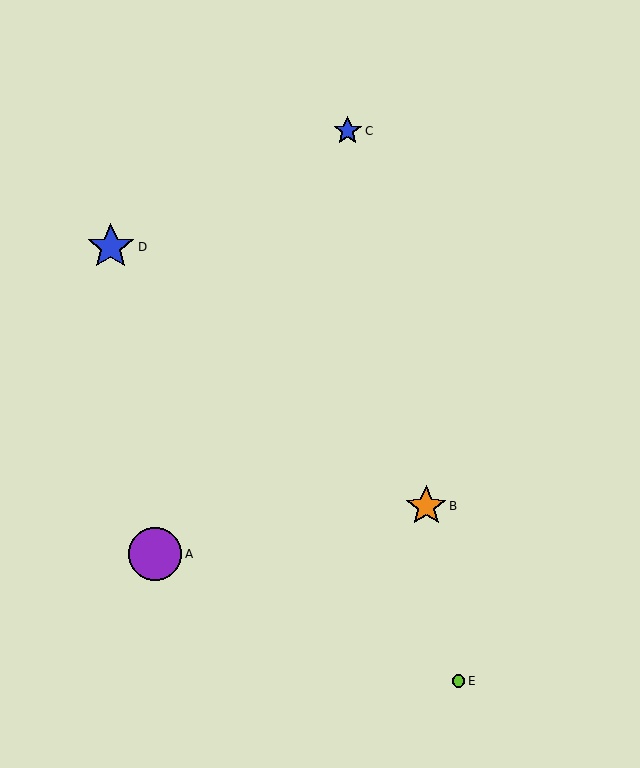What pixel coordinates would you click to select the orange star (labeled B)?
Click at (426, 506) to select the orange star B.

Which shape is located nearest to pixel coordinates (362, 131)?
The blue star (labeled C) at (348, 131) is nearest to that location.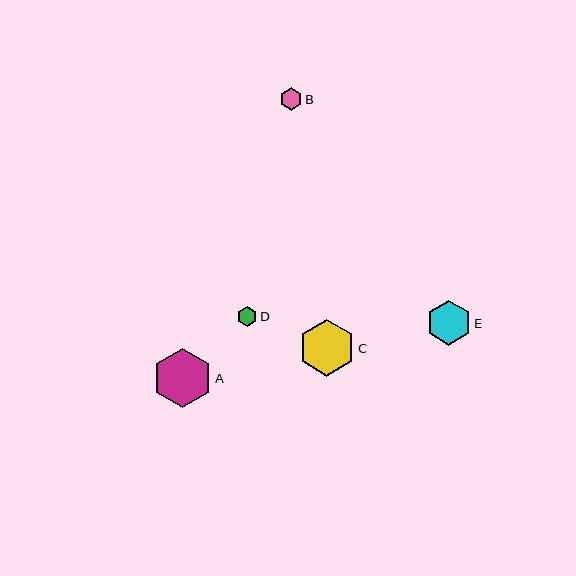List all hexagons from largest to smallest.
From largest to smallest: A, C, E, B, D.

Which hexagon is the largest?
Hexagon A is the largest with a size of approximately 60 pixels.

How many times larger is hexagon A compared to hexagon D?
Hexagon A is approximately 2.9 times the size of hexagon D.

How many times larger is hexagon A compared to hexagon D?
Hexagon A is approximately 2.9 times the size of hexagon D.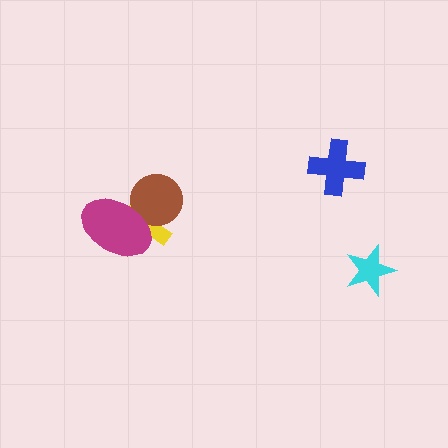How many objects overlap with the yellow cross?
2 objects overlap with the yellow cross.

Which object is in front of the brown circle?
The magenta ellipse is in front of the brown circle.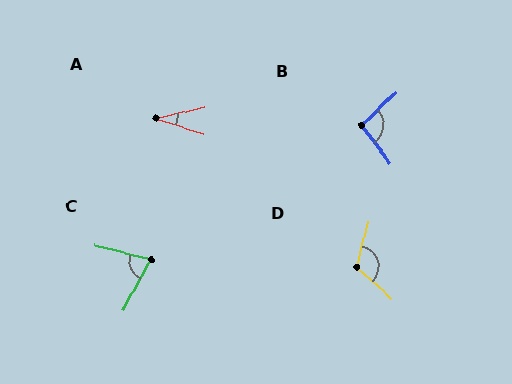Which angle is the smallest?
A, at approximately 31 degrees.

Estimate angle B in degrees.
Approximately 98 degrees.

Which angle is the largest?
D, at approximately 117 degrees.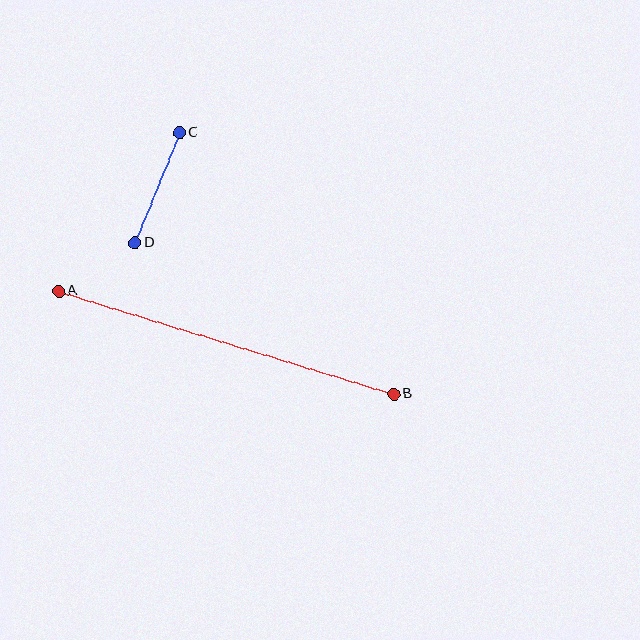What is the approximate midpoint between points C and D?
The midpoint is at approximately (157, 187) pixels.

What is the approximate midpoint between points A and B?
The midpoint is at approximately (226, 343) pixels.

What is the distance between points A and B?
The distance is approximately 350 pixels.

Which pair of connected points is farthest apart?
Points A and B are farthest apart.